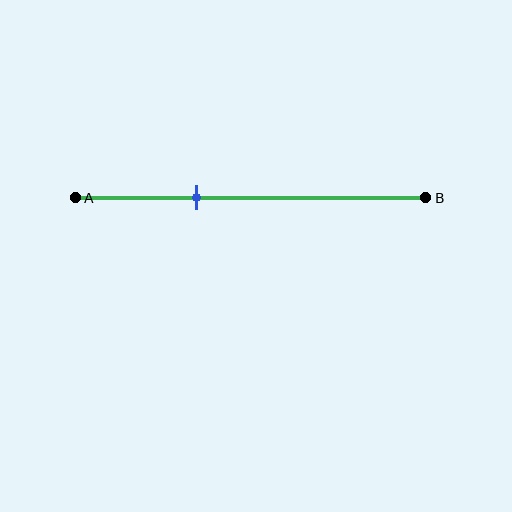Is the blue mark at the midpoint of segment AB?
No, the mark is at about 35% from A, not at the 50% midpoint.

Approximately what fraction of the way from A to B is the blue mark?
The blue mark is approximately 35% of the way from A to B.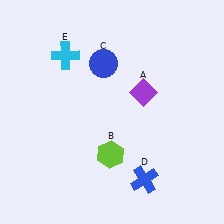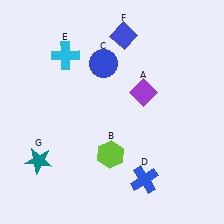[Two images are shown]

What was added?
A blue diamond (F), a teal star (G) were added in Image 2.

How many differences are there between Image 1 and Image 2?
There are 2 differences between the two images.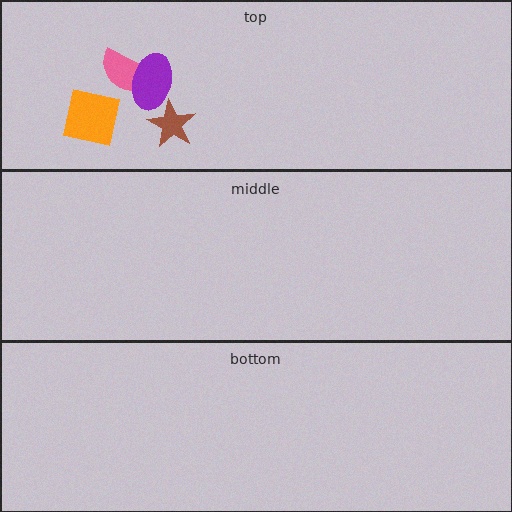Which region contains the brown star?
The top region.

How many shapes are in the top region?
4.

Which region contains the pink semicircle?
The top region.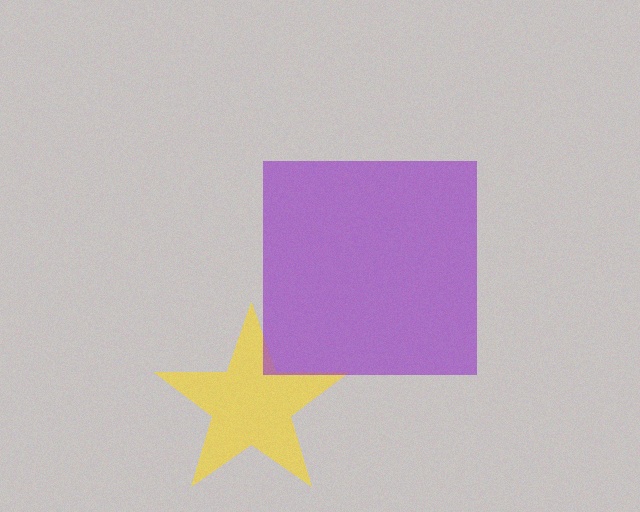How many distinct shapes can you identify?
There are 2 distinct shapes: a yellow star, a purple square.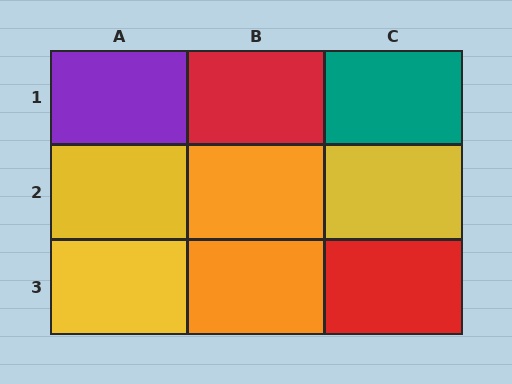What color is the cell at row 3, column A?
Yellow.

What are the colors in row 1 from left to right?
Purple, red, teal.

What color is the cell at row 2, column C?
Yellow.